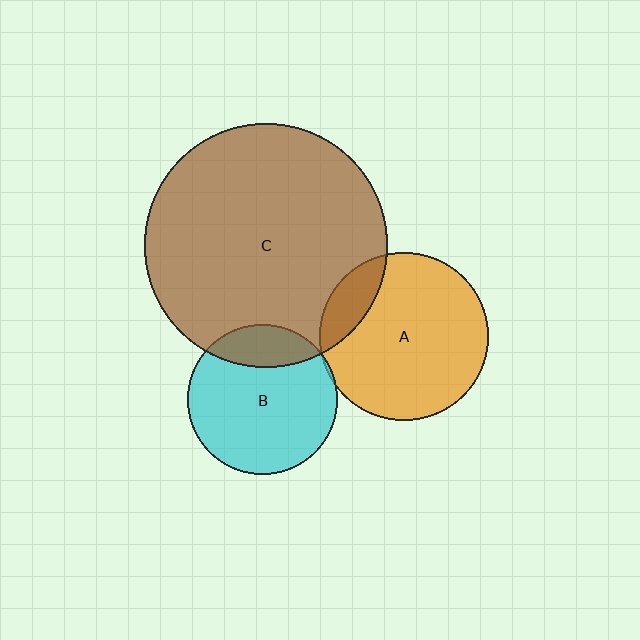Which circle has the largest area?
Circle C (brown).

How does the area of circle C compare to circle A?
Approximately 2.1 times.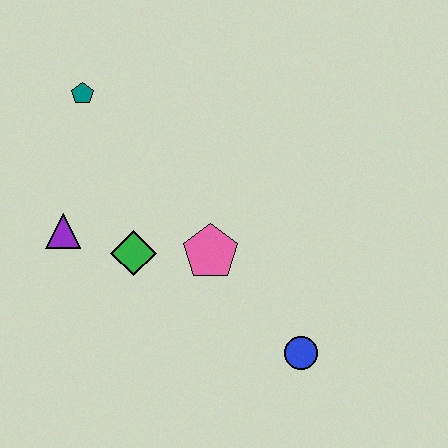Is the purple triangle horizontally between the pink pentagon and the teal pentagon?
No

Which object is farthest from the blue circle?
The teal pentagon is farthest from the blue circle.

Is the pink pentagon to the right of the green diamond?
Yes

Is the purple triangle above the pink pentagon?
Yes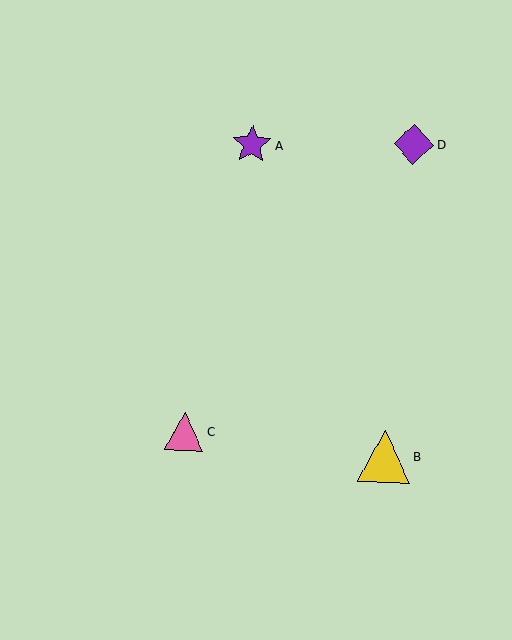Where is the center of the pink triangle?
The center of the pink triangle is at (185, 431).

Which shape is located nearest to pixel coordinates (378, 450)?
The yellow triangle (labeled B) at (384, 456) is nearest to that location.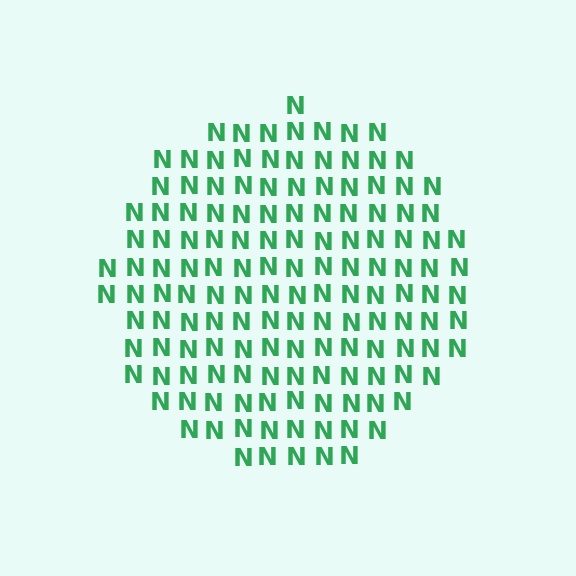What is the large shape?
The large shape is a circle.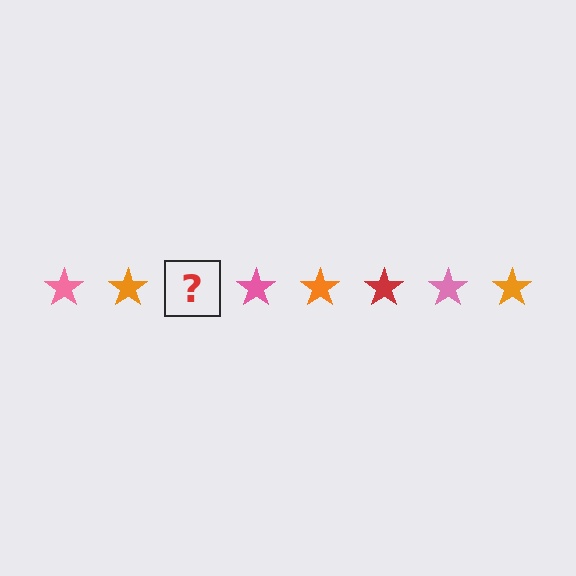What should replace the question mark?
The question mark should be replaced with a red star.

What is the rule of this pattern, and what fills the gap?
The rule is that the pattern cycles through pink, orange, red stars. The gap should be filled with a red star.